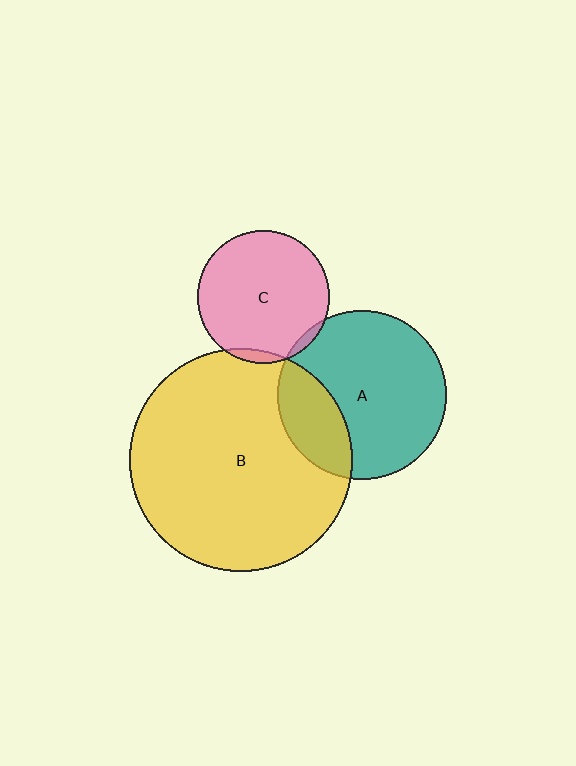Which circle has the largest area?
Circle B (yellow).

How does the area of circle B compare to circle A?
Approximately 1.7 times.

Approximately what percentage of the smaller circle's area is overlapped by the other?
Approximately 25%.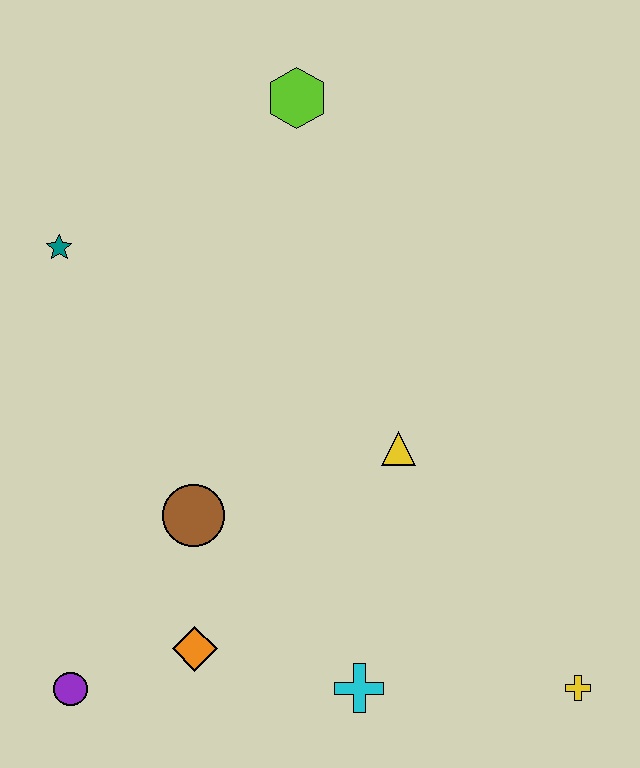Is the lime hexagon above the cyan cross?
Yes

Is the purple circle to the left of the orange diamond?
Yes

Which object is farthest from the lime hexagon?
The yellow cross is farthest from the lime hexagon.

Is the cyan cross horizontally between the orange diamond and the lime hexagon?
No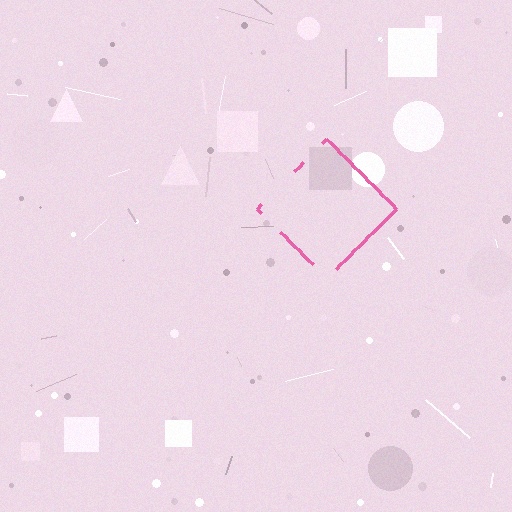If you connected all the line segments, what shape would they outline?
They would outline a diamond.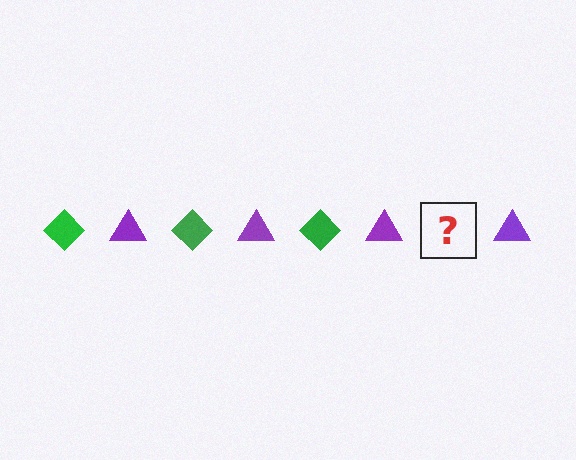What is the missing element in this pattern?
The missing element is a green diamond.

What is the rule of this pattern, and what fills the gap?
The rule is that the pattern alternates between green diamond and purple triangle. The gap should be filled with a green diamond.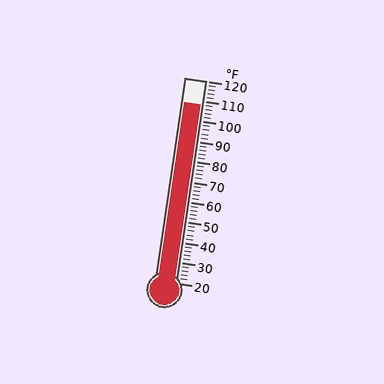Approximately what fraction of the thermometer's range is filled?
The thermometer is filled to approximately 90% of its range.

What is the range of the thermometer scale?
The thermometer scale ranges from 20°F to 120°F.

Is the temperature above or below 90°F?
The temperature is above 90°F.